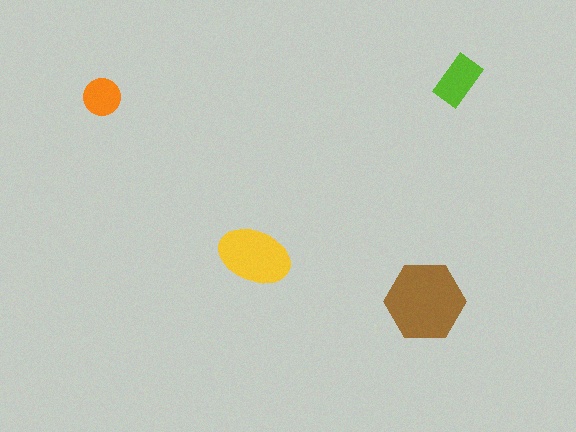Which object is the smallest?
The orange circle.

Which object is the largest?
The brown hexagon.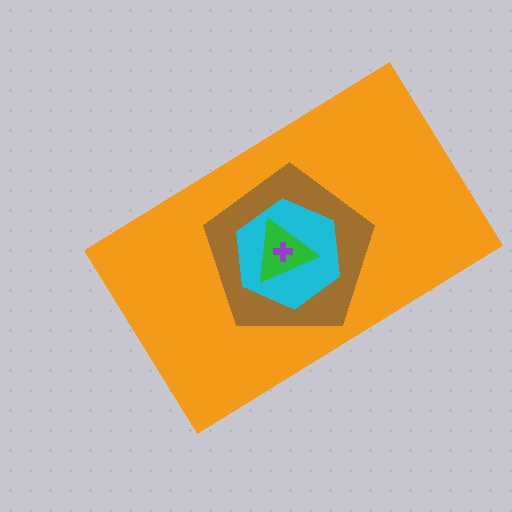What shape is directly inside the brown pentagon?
The cyan hexagon.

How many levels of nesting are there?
5.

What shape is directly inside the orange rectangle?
The brown pentagon.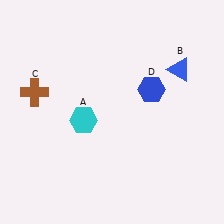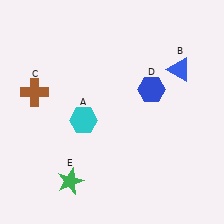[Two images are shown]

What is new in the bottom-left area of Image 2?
A green star (E) was added in the bottom-left area of Image 2.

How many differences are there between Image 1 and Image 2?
There is 1 difference between the two images.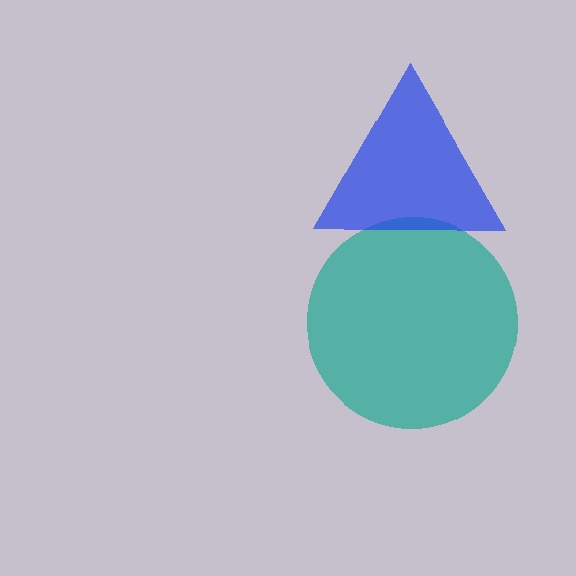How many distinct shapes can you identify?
There are 2 distinct shapes: a teal circle, a blue triangle.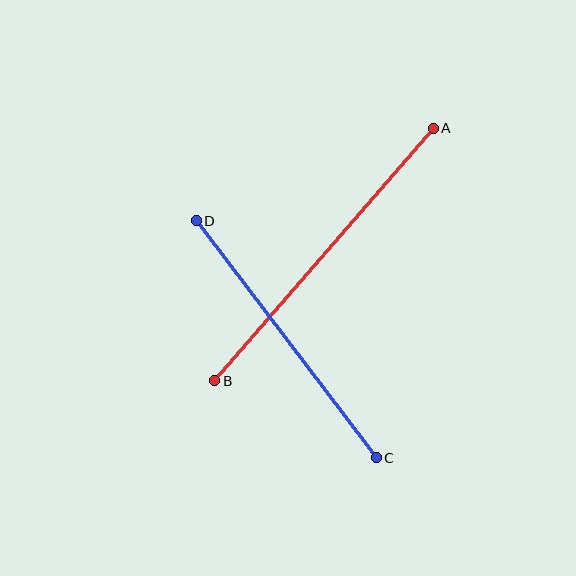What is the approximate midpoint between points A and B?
The midpoint is at approximately (324, 254) pixels.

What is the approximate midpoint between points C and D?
The midpoint is at approximately (286, 339) pixels.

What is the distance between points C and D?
The distance is approximately 298 pixels.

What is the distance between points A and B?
The distance is approximately 334 pixels.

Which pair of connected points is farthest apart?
Points A and B are farthest apart.